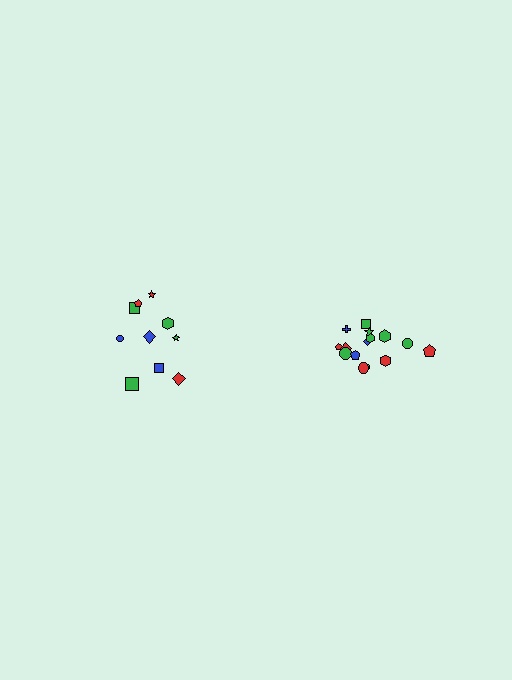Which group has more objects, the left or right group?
The right group.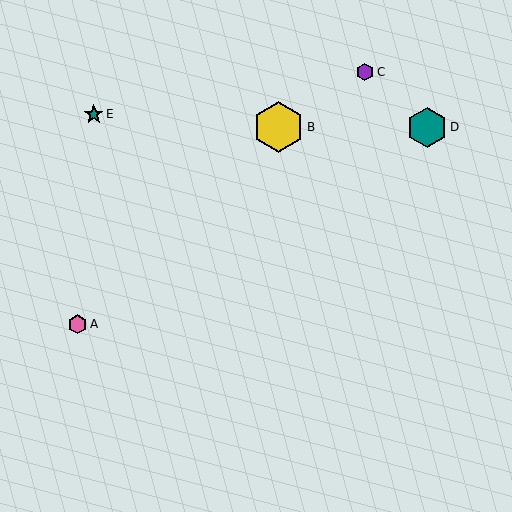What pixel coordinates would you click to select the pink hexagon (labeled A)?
Click at (77, 324) to select the pink hexagon A.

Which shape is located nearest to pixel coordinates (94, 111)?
The teal star (labeled E) at (94, 114) is nearest to that location.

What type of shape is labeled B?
Shape B is a yellow hexagon.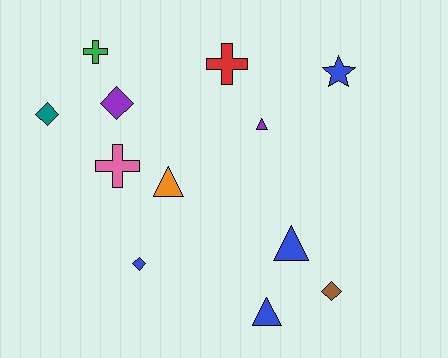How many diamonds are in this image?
There are 4 diamonds.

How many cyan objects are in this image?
There are no cyan objects.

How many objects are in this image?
There are 12 objects.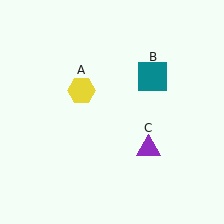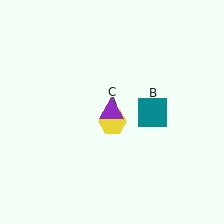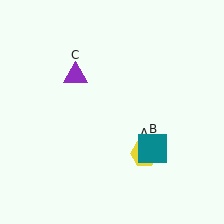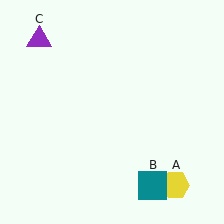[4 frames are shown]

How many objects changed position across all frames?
3 objects changed position: yellow hexagon (object A), teal square (object B), purple triangle (object C).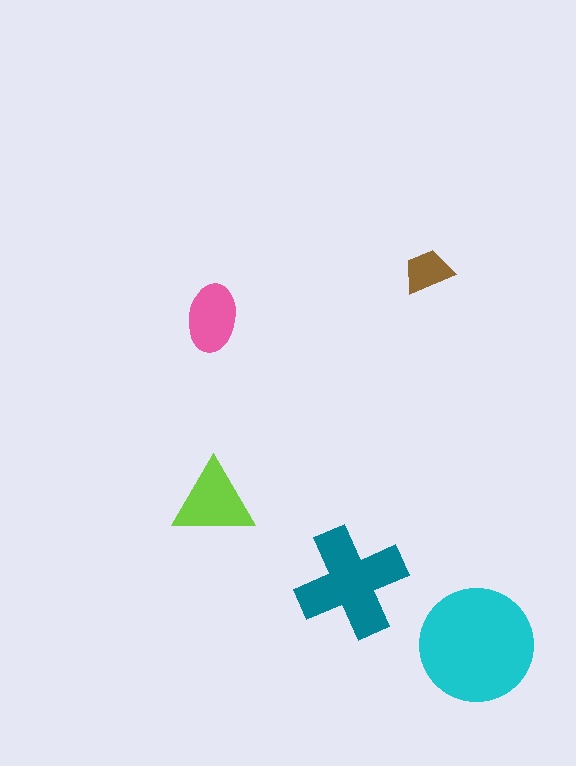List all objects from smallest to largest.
The brown trapezoid, the pink ellipse, the lime triangle, the teal cross, the cyan circle.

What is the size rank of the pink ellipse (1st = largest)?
4th.